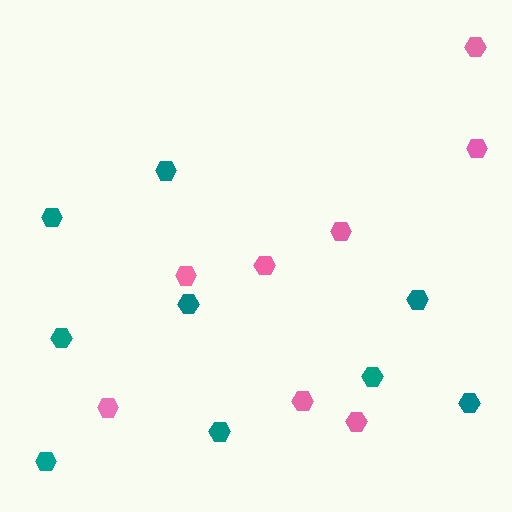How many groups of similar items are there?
There are 2 groups: one group of pink hexagons (8) and one group of teal hexagons (9).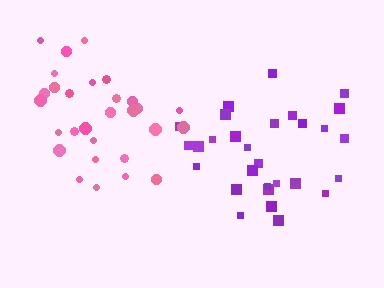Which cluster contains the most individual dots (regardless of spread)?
Purple (29).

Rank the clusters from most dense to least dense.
pink, purple.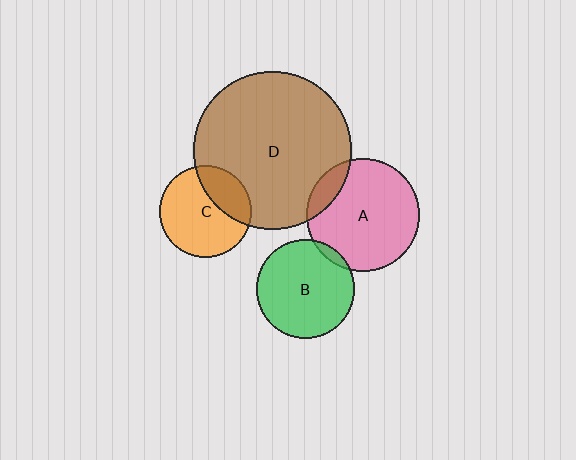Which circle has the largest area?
Circle D (brown).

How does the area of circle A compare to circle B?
Approximately 1.3 times.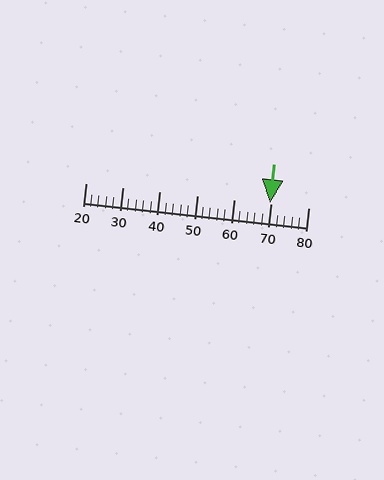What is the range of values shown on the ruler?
The ruler shows values from 20 to 80.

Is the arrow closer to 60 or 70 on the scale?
The arrow is closer to 70.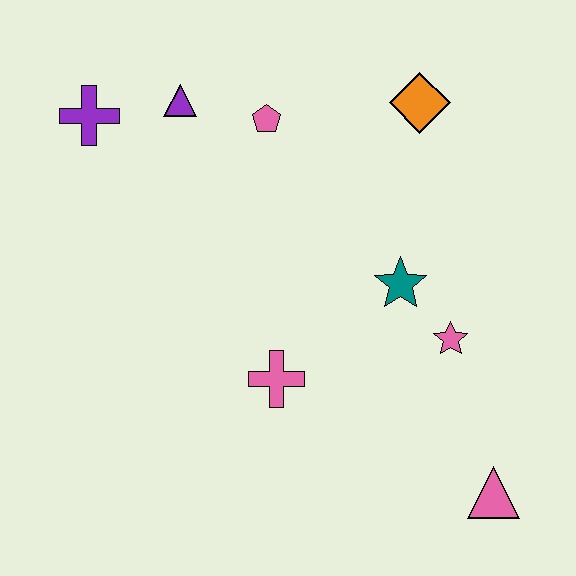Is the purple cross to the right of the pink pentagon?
No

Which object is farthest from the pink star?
The purple cross is farthest from the pink star.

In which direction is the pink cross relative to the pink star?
The pink cross is to the left of the pink star.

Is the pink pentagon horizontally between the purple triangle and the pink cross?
Yes